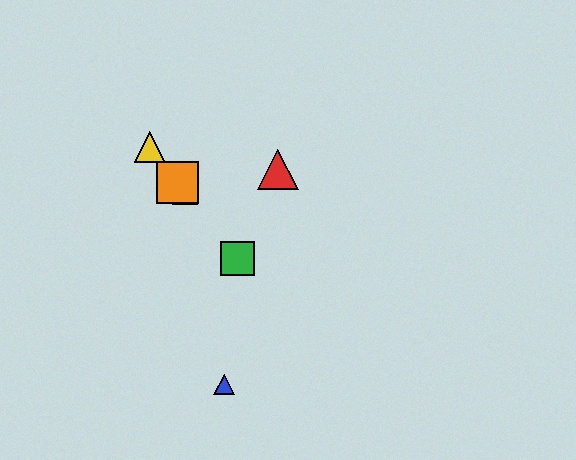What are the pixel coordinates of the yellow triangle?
The yellow triangle is at (150, 147).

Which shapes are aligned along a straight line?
The green square, the yellow triangle, the purple square, the orange square are aligned along a straight line.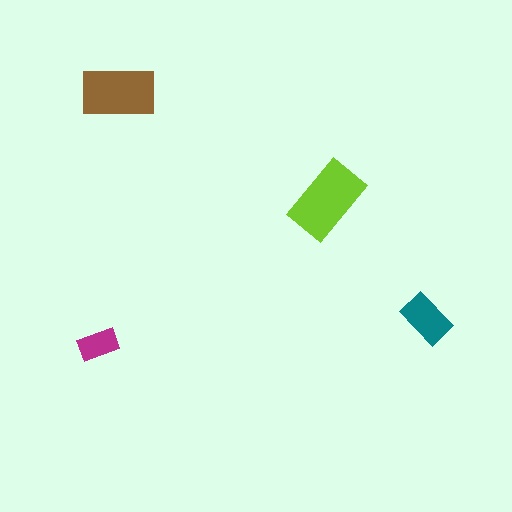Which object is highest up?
The brown rectangle is topmost.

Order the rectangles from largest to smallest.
the lime one, the brown one, the teal one, the magenta one.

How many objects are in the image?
There are 4 objects in the image.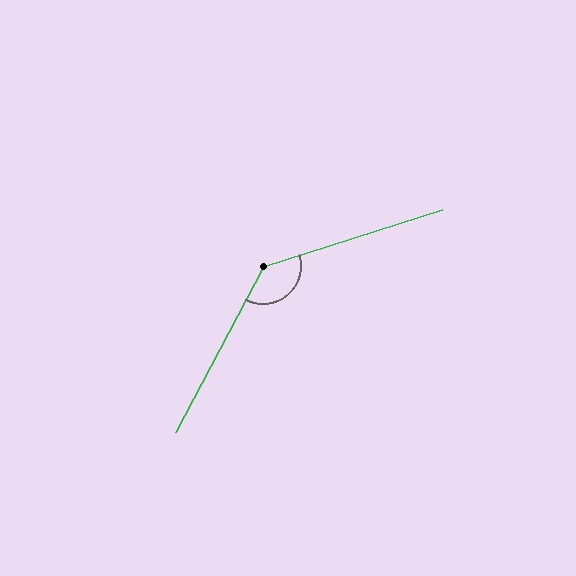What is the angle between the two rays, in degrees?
Approximately 135 degrees.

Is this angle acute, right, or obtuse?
It is obtuse.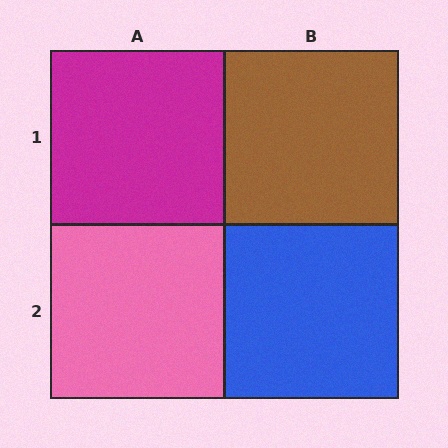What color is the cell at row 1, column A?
Magenta.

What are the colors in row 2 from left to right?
Pink, blue.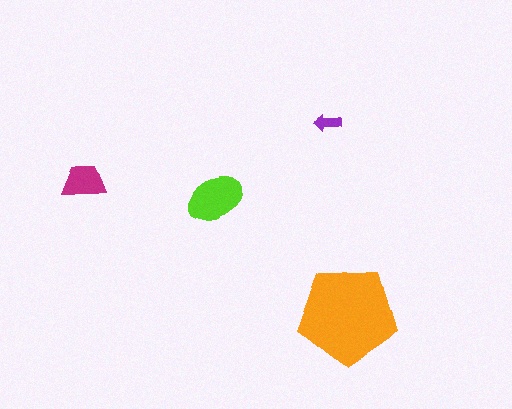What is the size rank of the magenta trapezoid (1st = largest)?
3rd.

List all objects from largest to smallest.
The orange pentagon, the lime ellipse, the magenta trapezoid, the purple arrow.